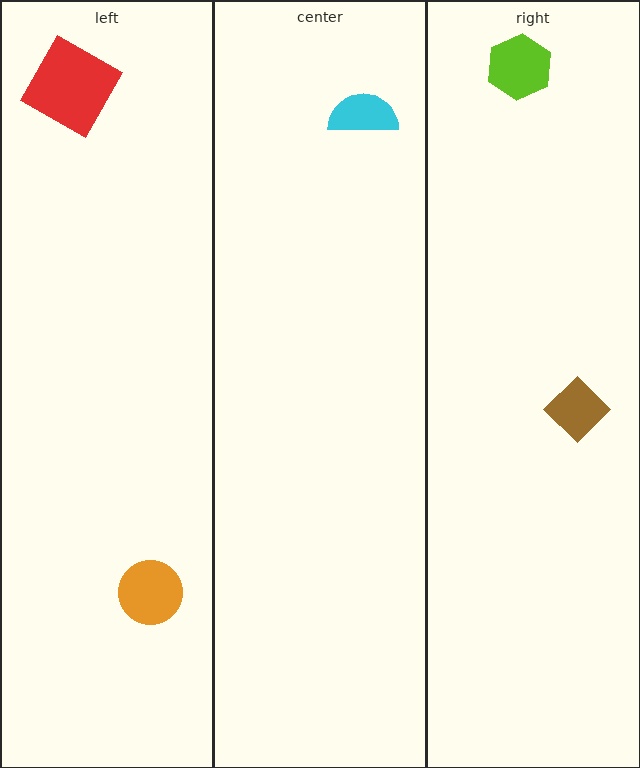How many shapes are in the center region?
1.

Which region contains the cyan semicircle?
The center region.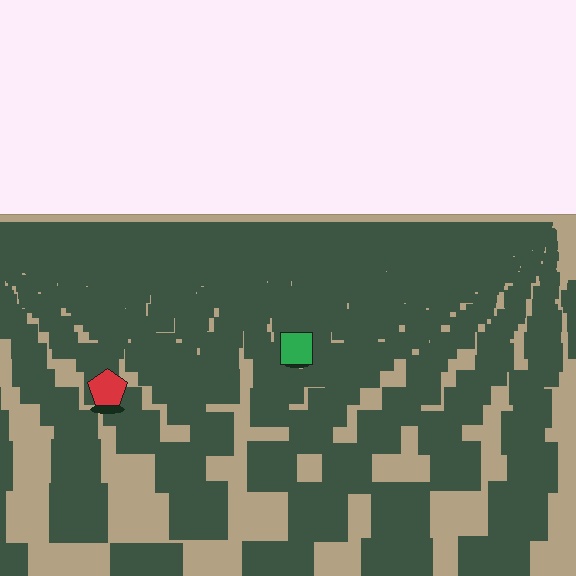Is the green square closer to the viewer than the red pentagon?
No. The red pentagon is closer — you can tell from the texture gradient: the ground texture is coarser near it.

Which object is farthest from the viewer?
The green square is farthest from the viewer. It appears smaller and the ground texture around it is denser.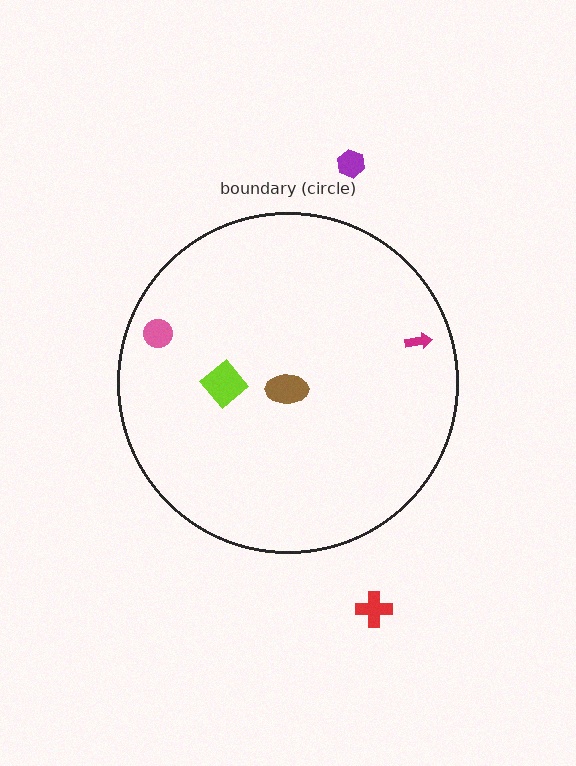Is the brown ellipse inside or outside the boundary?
Inside.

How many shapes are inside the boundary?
4 inside, 2 outside.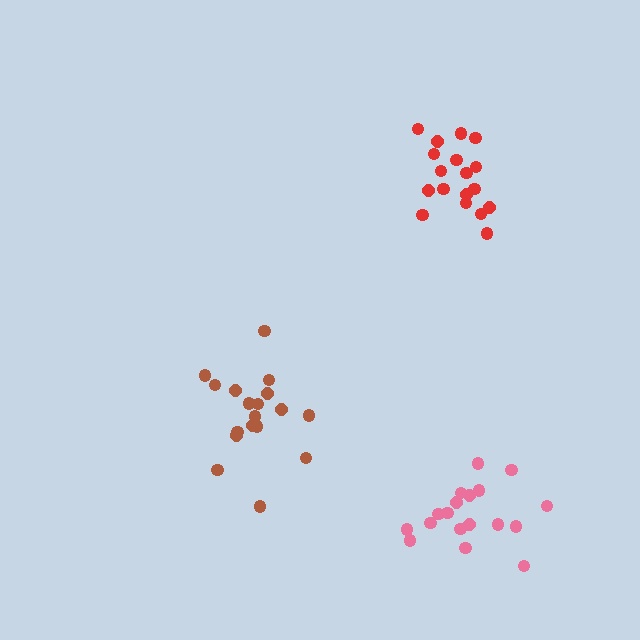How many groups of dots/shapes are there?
There are 3 groups.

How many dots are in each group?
Group 1: 18 dots, Group 2: 18 dots, Group 3: 18 dots (54 total).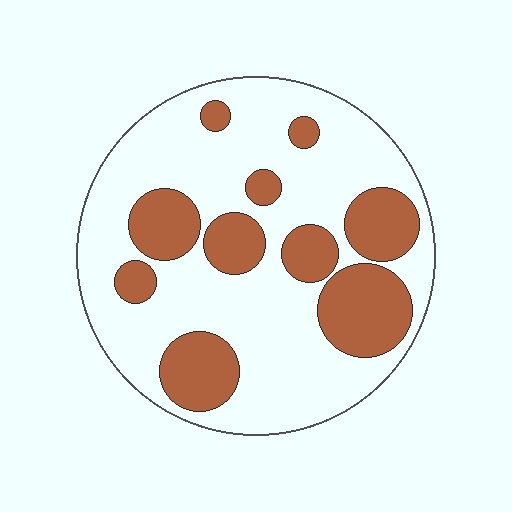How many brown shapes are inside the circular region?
10.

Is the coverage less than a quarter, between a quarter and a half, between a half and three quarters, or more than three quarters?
Between a quarter and a half.